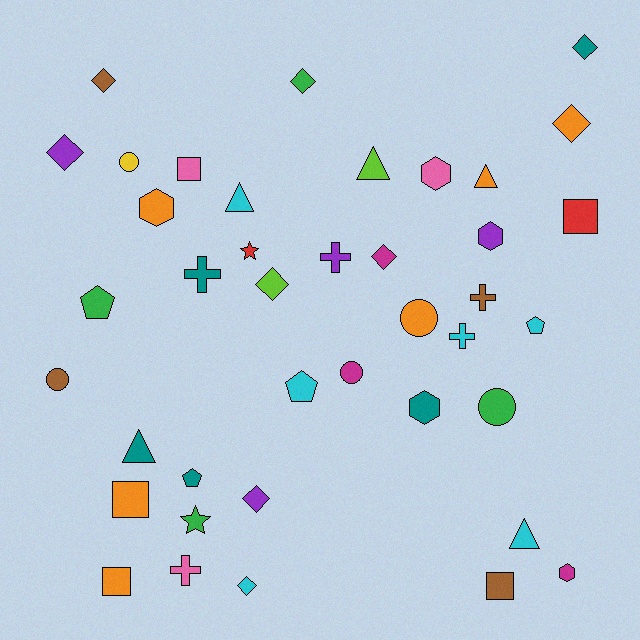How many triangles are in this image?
There are 5 triangles.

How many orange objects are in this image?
There are 6 orange objects.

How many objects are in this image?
There are 40 objects.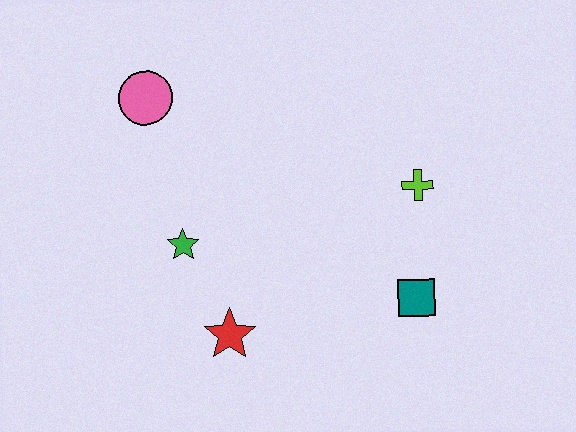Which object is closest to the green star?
The red star is closest to the green star.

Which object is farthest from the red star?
The pink circle is farthest from the red star.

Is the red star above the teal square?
No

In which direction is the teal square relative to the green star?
The teal square is to the right of the green star.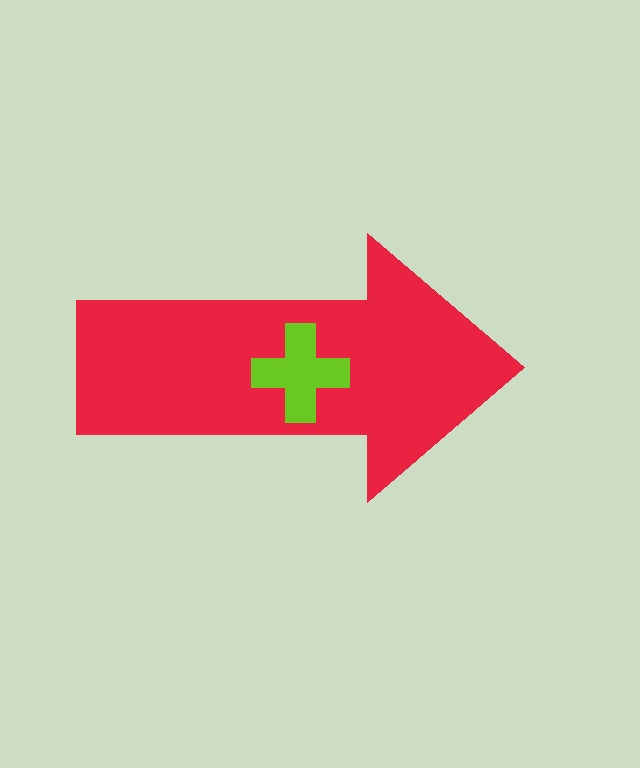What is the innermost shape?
The lime cross.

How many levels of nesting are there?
2.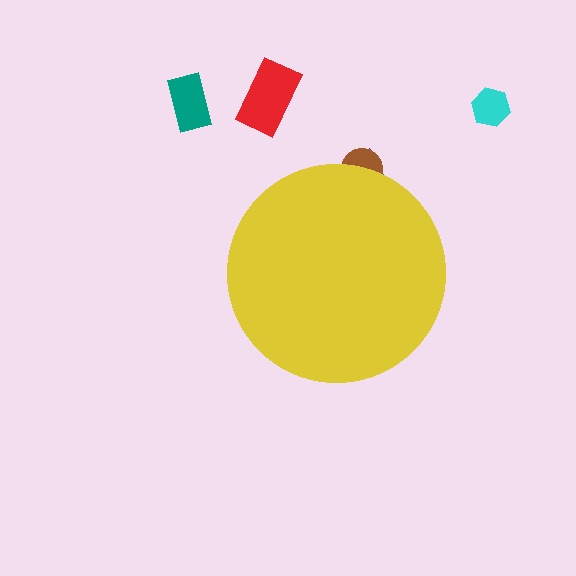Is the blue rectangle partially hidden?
Yes, the blue rectangle is partially hidden behind the yellow circle.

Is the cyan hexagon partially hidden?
No, the cyan hexagon is fully visible.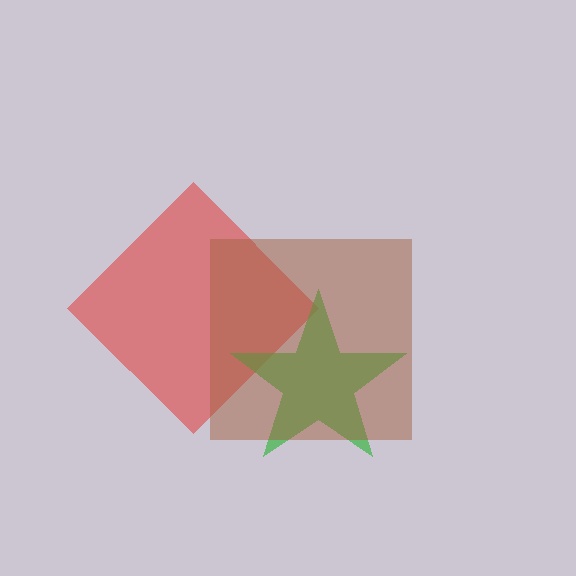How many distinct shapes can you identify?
There are 3 distinct shapes: a red diamond, a green star, a brown square.